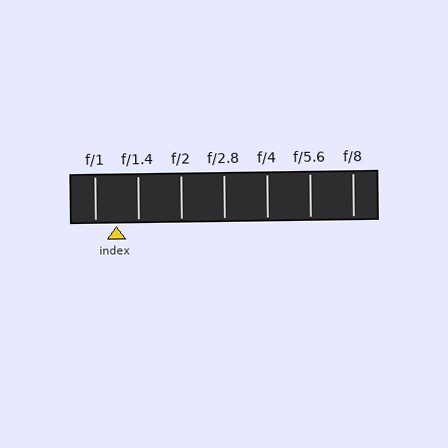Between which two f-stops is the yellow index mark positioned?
The index mark is between f/1 and f/1.4.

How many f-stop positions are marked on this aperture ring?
There are 7 f-stop positions marked.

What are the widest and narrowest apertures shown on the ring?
The widest aperture shown is f/1 and the narrowest is f/8.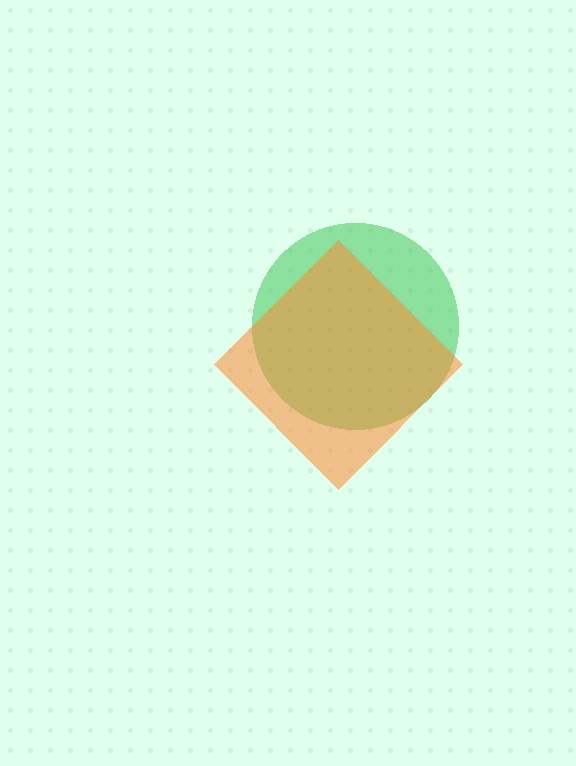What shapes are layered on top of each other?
The layered shapes are: a green circle, an orange diamond.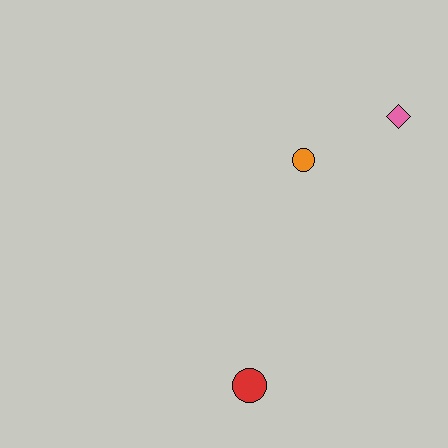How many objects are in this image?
There are 3 objects.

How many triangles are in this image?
There are no triangles.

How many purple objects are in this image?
There are no purple objects.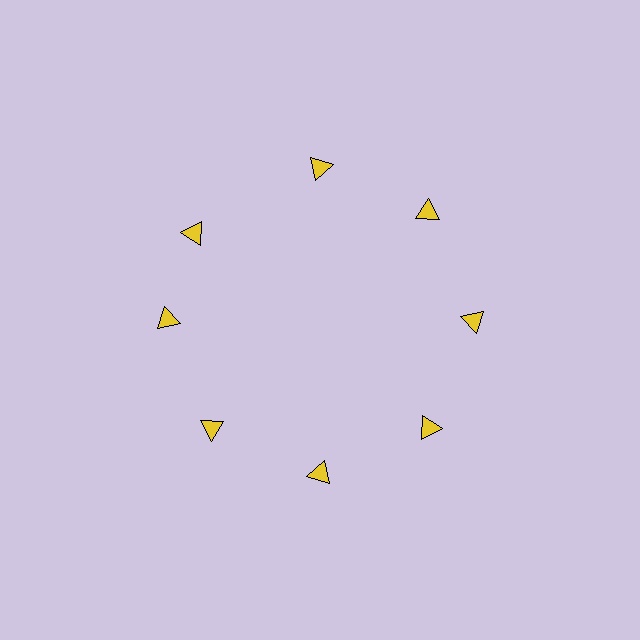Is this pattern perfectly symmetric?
No. The 8 yellow triangles are arranged in a ring, but one element near the 10 o'clock position is rotated out of alignment along the ring, breaking the 8-fold rotational symmetry.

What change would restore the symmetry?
The symmetry would be restored by rotating it back into even spacing with its neighbors so that all 8 triangles sit at equal angles and equal distance from the center.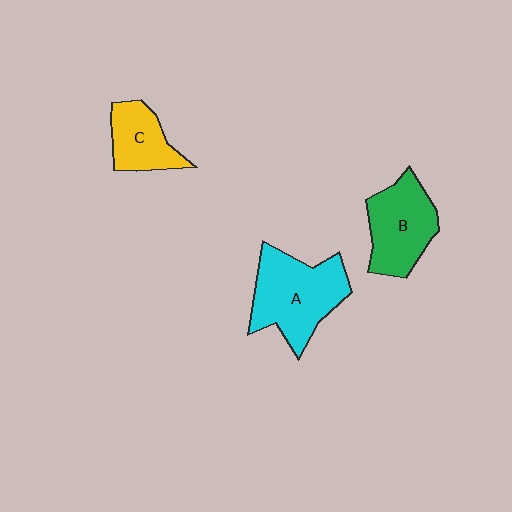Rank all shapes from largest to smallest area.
From largest to smallest: A (cyan), B (green), C (yellow).